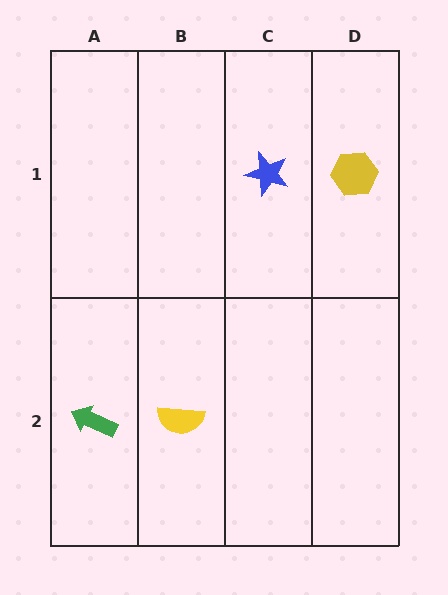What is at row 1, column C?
A blue star.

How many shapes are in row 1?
2 shapes.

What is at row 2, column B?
A yellow semicircle.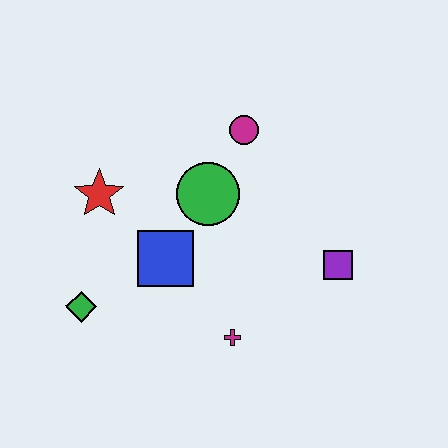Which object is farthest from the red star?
The purple square is farthest from the red star.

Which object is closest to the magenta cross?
The blue square is closest to the magenta cross.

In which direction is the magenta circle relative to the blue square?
The magenta circle is above the blue square.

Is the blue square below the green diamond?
No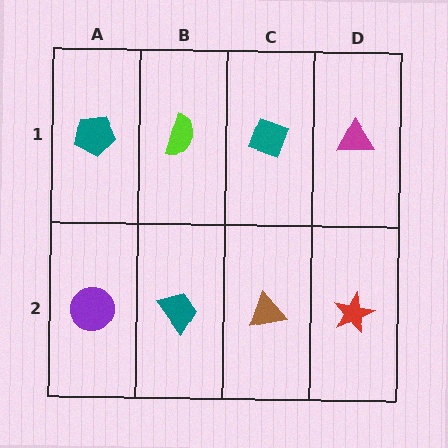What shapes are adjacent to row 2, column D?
A magenta triangle (row 1, column D), a brown triangle (row 2, column C).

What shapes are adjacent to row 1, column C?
A brown triangle (row 2, column C), a lime semicircle (row 1, column B), a magenta triangle (row 1, column D).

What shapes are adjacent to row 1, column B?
A teal trapezoid (row 2, column B), a teal pentagon (row 1, column A), a teal diamond (row 1, column C).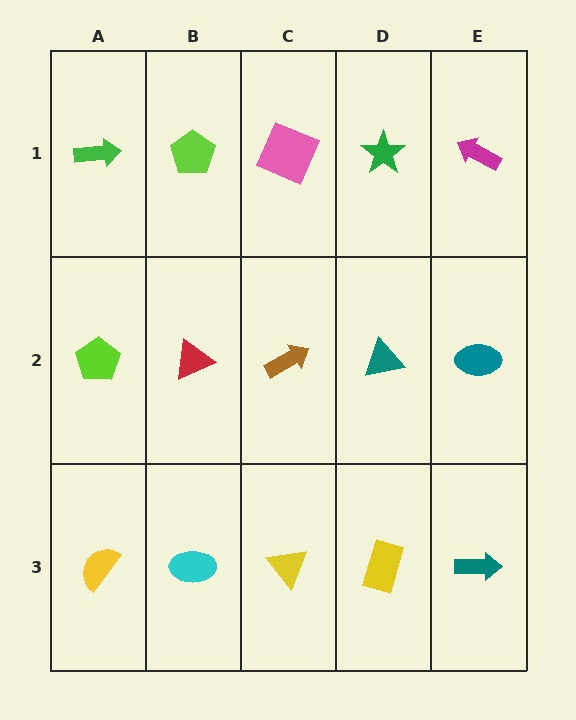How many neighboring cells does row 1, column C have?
3.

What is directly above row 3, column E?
A teal ellipse.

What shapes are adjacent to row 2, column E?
A magenta arrow (row 1, column E), a teal arrow (row 3, column E), a teal triangle (row 2, column D).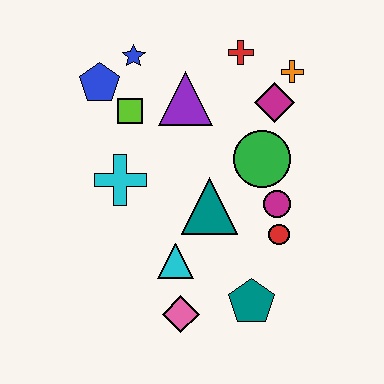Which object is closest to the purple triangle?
The lime square is closest to the purple triangle.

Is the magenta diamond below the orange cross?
Yes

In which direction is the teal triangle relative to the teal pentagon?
The teal triangle is above the teal pentagon.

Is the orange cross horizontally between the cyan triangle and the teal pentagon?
No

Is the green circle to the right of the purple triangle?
Yes